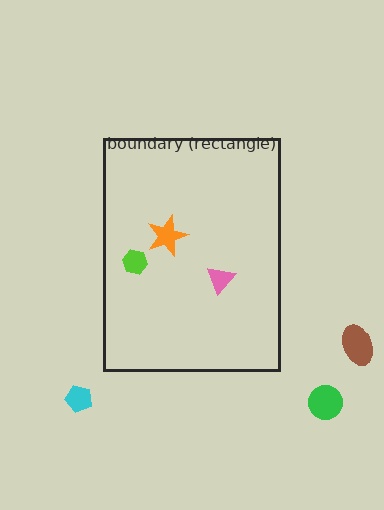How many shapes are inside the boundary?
3 inside, 3 outside.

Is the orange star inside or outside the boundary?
Inside.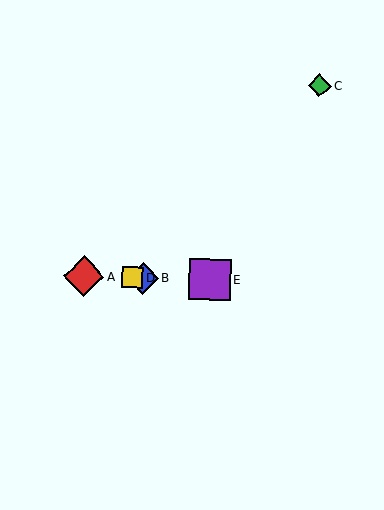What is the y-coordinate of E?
Object E is at y≈280.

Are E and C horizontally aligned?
No, E is at y≈280 and C is at y≈86.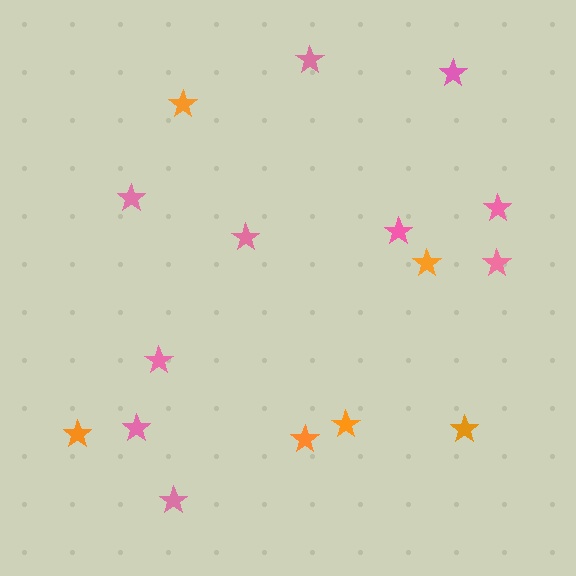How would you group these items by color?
There are 2 groups: one group of orange stars (6) and one group of pink stars (10).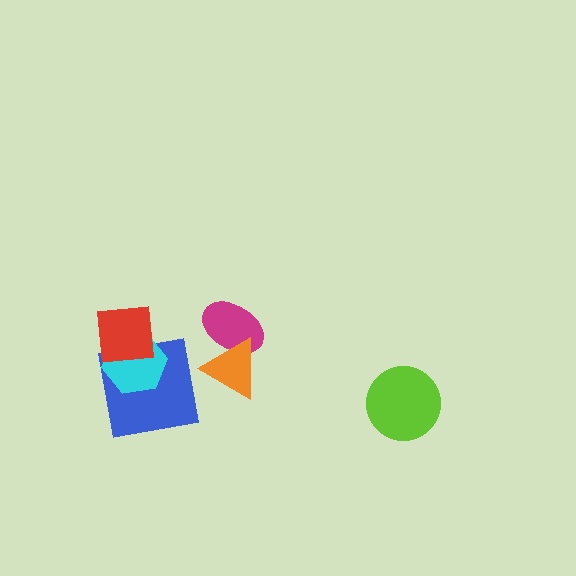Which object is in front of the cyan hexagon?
The red square is in front of the cyan hexagon.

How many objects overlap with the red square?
2 objects overlap with the red square.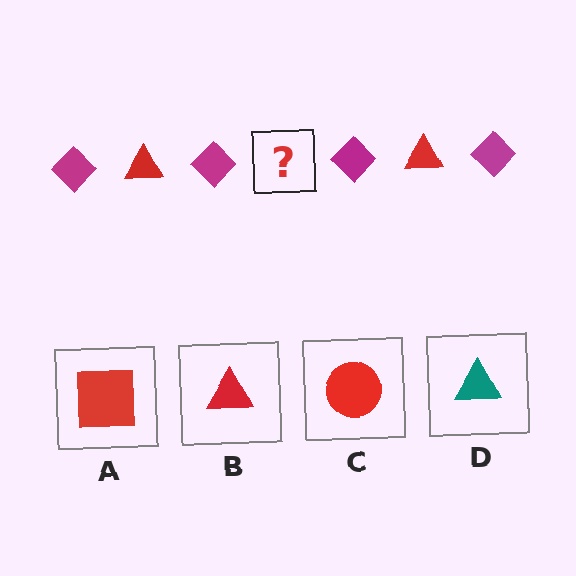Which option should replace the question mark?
Option B.